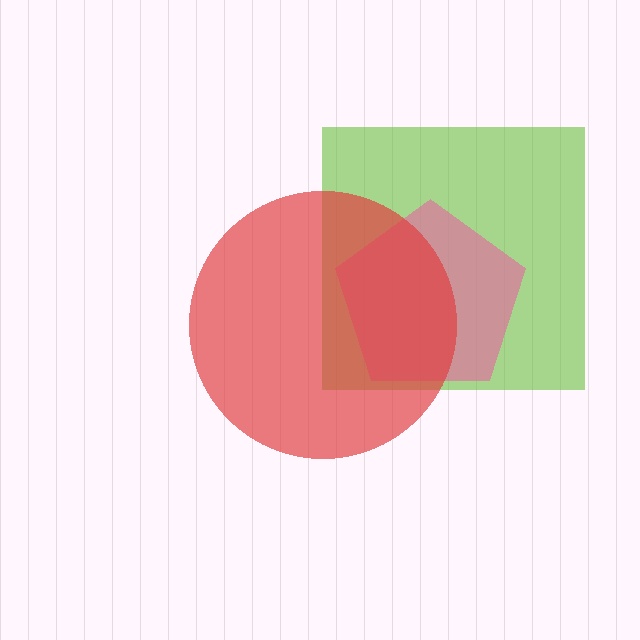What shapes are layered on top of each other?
The layered shapes are: a lime square, a pink pentagon, a red circle.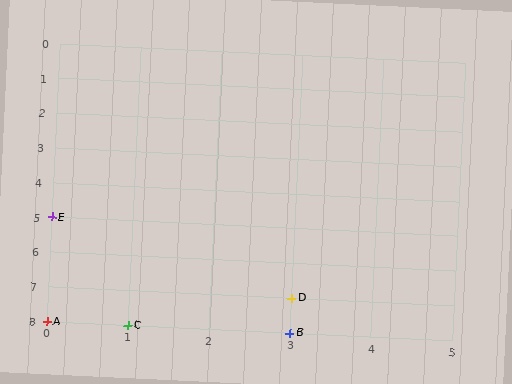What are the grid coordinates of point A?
Point A is at grid coordinates (0, 8).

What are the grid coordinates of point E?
Point E is at grid coordinates (0, 5).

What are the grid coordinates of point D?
Point D is at grid coordinates (3, 7).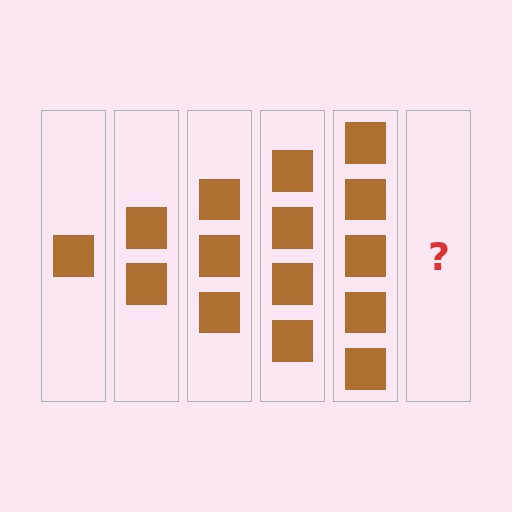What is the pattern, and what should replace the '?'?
The pattern is that each step adds one more square. The '?' should be 6 squares.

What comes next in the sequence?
The next element should be 6 squares.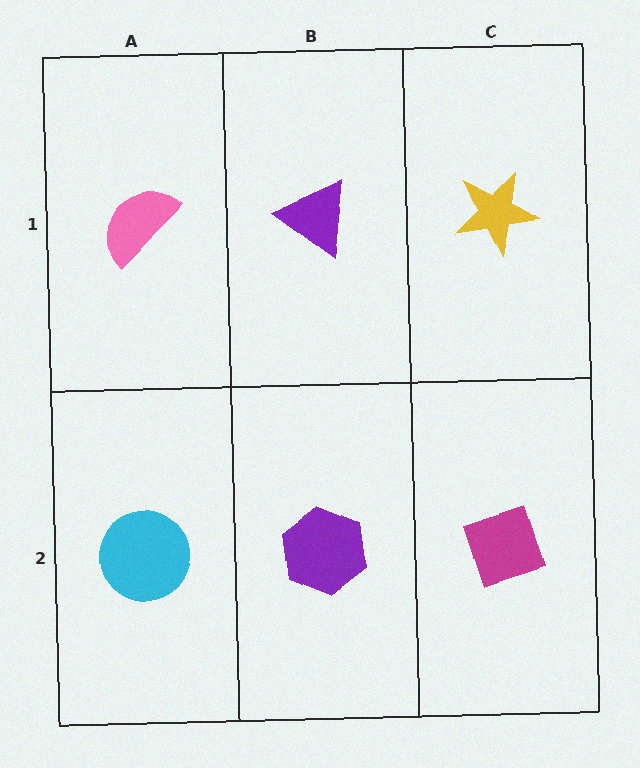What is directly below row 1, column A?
A cyan circle.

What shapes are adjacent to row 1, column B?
A purple hexagon (row 2, column B), a pink semicircle (row 1, column A), a yellow star (row 1, column C).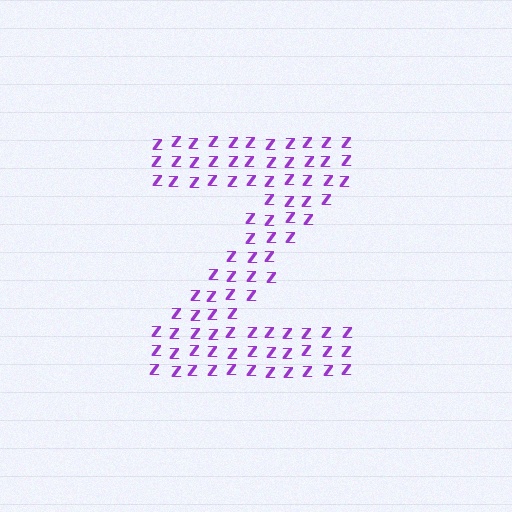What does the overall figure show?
The overall figure shows the letter Z.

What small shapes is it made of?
It is made of small letter Z's.